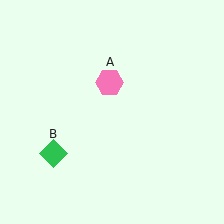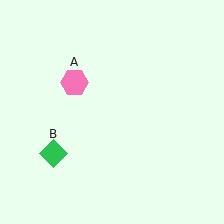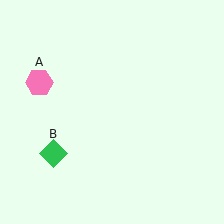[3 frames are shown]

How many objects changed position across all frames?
1 object changed position: pink hexagon (object A).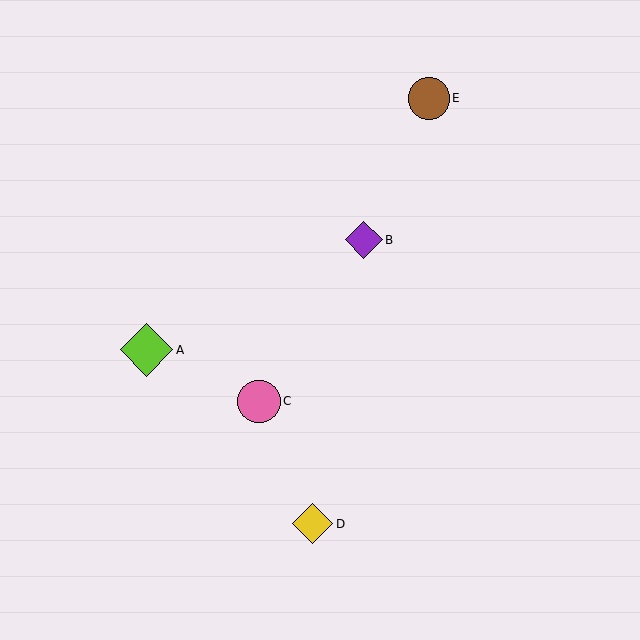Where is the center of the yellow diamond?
The center of the yellow diamond is at (313, 524).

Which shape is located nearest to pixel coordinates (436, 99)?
The brown circle (labeled E) at (429, 98) is nearest to that location.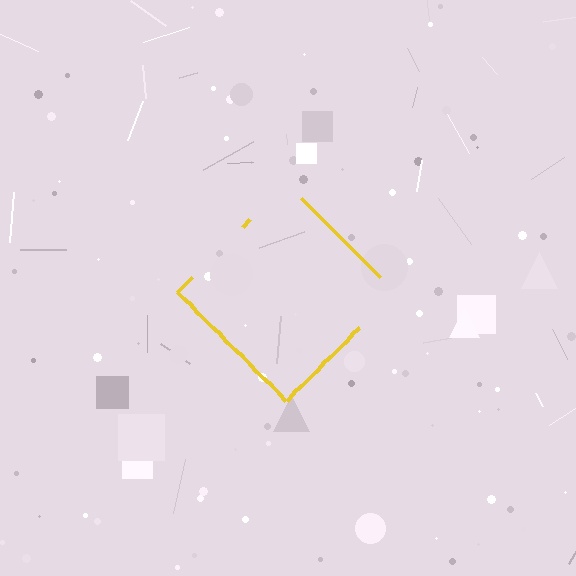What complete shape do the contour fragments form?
The contour fragments form a diamond.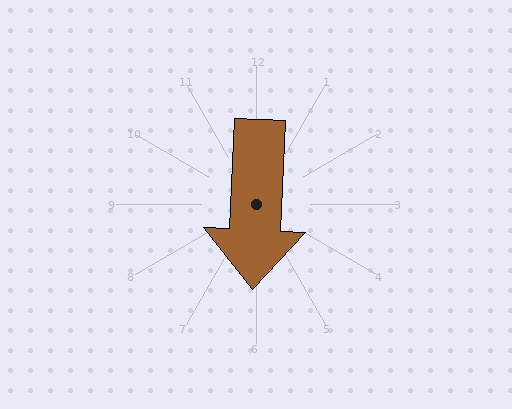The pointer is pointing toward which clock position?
Roughly 6 o'clock.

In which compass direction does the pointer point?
South.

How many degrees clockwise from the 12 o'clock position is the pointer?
Approximately 183 degrees.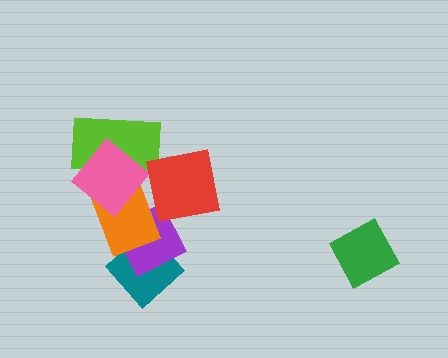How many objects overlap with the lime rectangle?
2 objects overlap with the lime rectangle.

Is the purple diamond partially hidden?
Yes, it is partially covered by another shape.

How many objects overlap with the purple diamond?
2 objects overlap with the purple diamond.